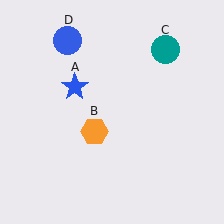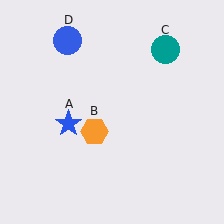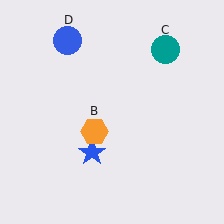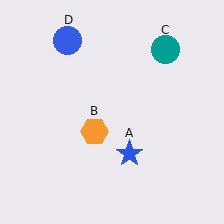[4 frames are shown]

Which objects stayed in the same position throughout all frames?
Orange hexagon (object B) and teal circle (object C) and blue circle (object D) remained stationary.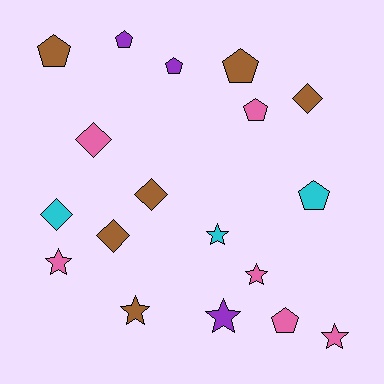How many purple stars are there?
There is 1 purple star.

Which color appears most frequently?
Brown, with 6 objects.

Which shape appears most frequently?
Pentagon, with 7 objects.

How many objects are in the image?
There are 18 objects.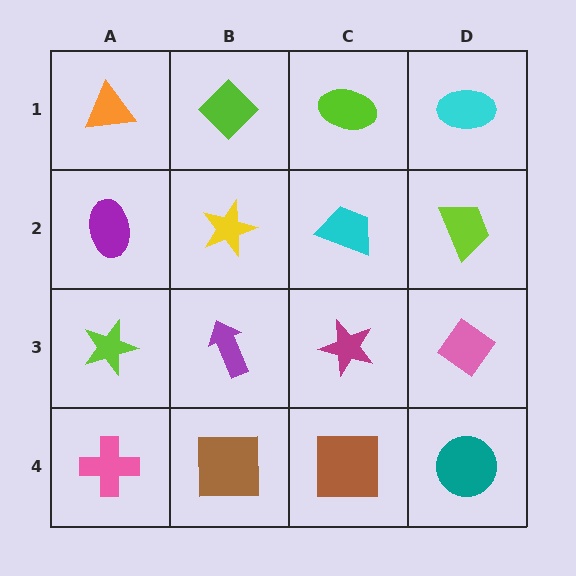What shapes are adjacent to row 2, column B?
A lime diamond (row 1, column B), a purple arrow (row 3, column B), a purple ellipse (row 2, column A), a cyan trapezoid (row 2, column C).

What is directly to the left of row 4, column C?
A brown square.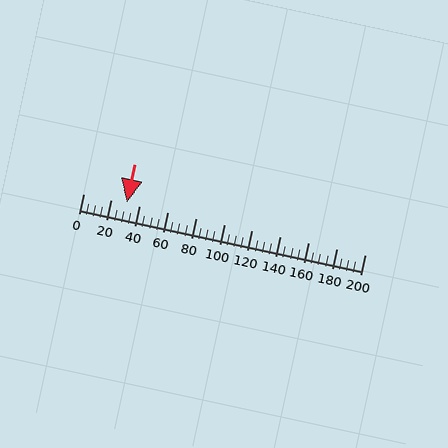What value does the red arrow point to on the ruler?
The red arrow points to approximately 31.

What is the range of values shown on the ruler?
The ruler shows values from 0 to 200.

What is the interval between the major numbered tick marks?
The major tick marks are spaced 20 units apart.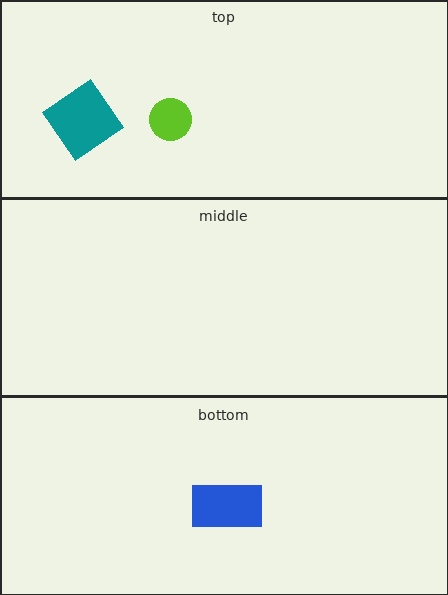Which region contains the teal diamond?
The top region.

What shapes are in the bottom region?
The blue rectangle.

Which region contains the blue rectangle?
The bottom region.